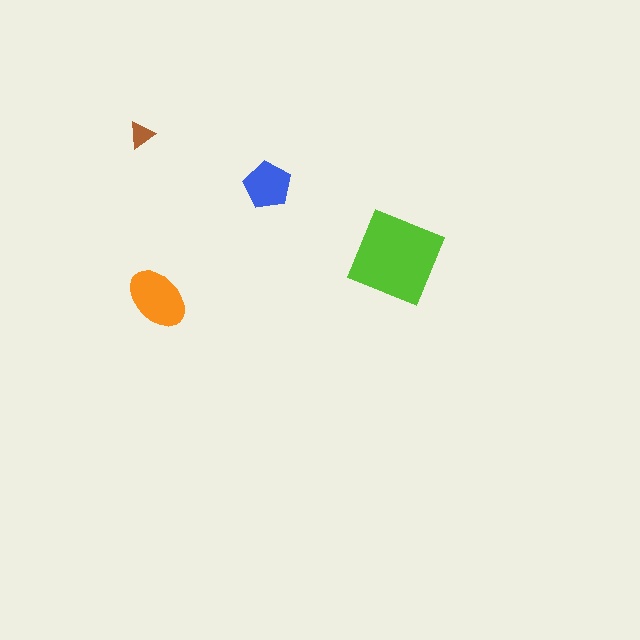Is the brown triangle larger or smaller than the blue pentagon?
Smaller.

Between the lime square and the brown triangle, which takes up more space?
The lime square.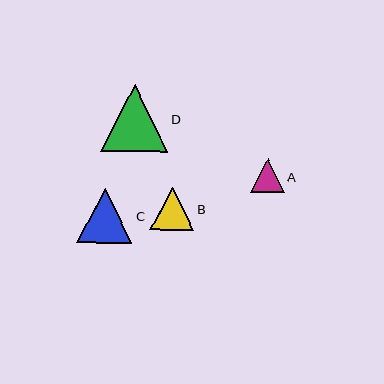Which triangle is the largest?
Triangle D is the largest with a size of approximately 67 pixels.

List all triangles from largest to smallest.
From largest to smallest: D, C, B, A.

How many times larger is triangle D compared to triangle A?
Triangle D is approximately 2.0 times the size of triangle A.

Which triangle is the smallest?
Triangle A is the smallest with a size of approximately 34 pixels.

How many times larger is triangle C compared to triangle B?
Triangle C is approximately 1.3 times the size of triangle B.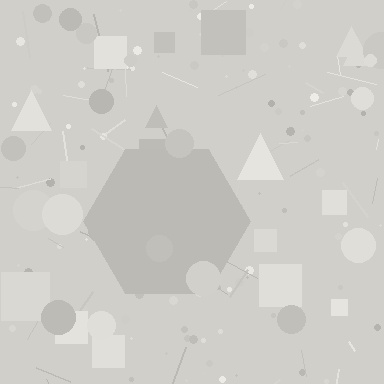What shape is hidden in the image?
A hexagon is hidden in the image.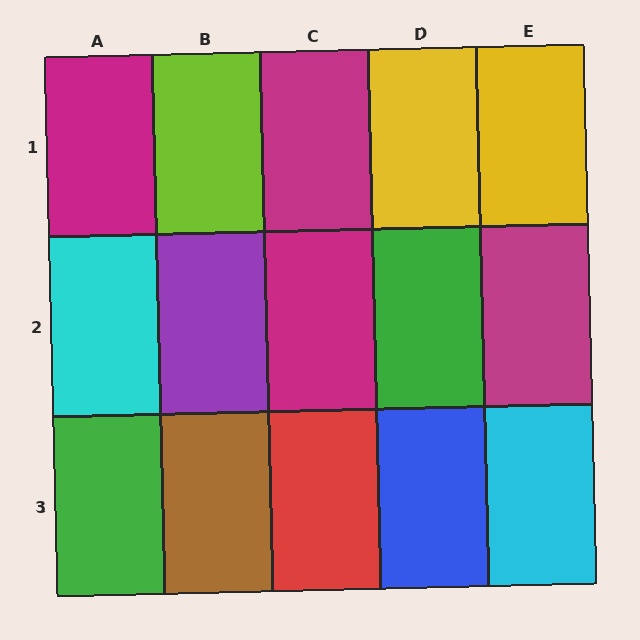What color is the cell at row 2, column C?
Magenta.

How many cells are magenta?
4 cells are magenta.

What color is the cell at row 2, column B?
Purple.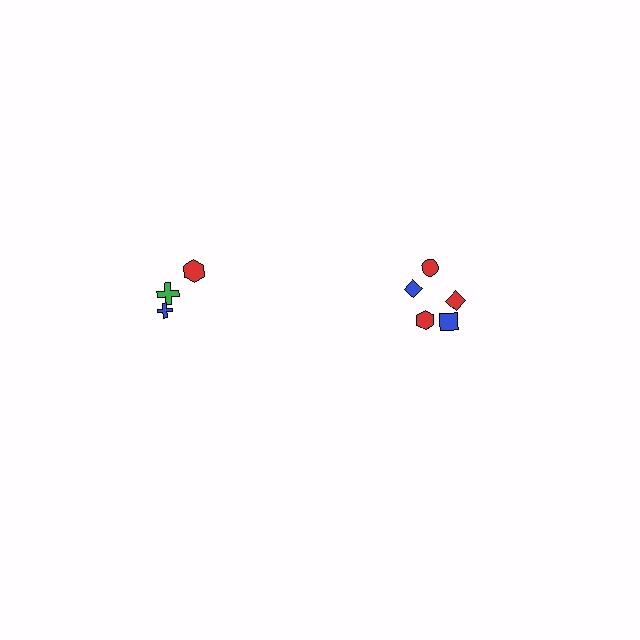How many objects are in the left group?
There are 3 objects.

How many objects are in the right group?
There are 5 objects.